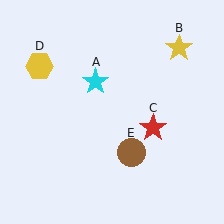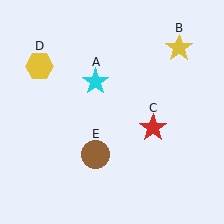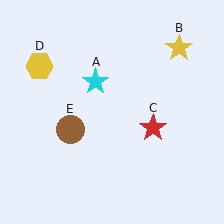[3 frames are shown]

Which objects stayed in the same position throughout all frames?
Cyan star (object A) and yellow star (object B) and red star (object C) and yellow hexagon (object D) remained stationary.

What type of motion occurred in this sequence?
The brown circle (object E) rotated clockwise around the center of the scene.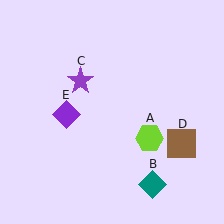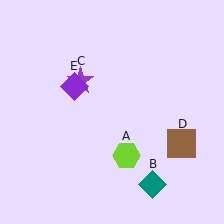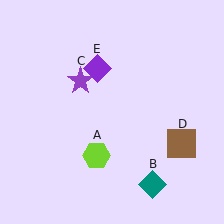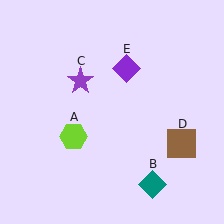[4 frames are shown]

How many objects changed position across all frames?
2 objects changed position: lime hexagon (object A), purple diamond (object E).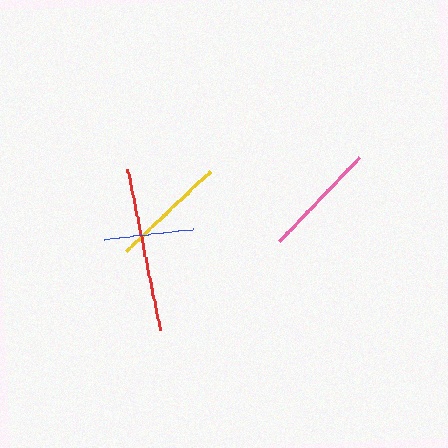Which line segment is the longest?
The red line is the longest at approximately 165 pixels.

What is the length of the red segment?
The red segment is approximately 165 pixels long.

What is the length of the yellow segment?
The yellow segment is approximately 116 pixels long.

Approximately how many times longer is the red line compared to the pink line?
The red line is approximately 1.4 times the length of the pink line.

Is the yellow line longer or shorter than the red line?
The red line is longer than the yellow line.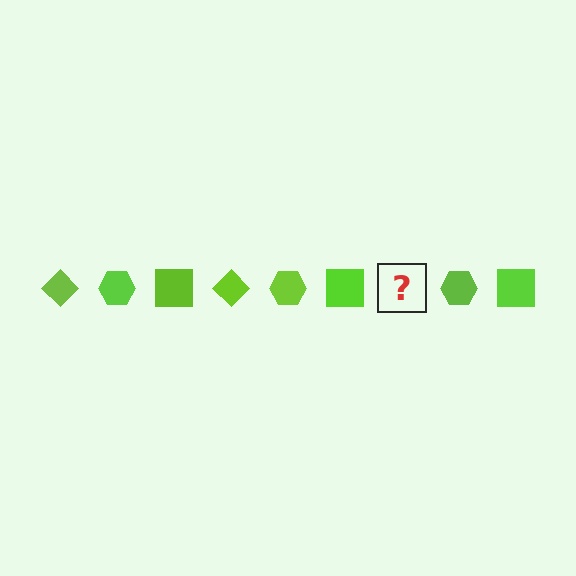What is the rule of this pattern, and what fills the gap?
The rule is that the pattern cycles through diamond, hexagon, square shapes in lime. The gap should be filled with a lime diamond.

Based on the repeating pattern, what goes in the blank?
The blank should be a lime diamond.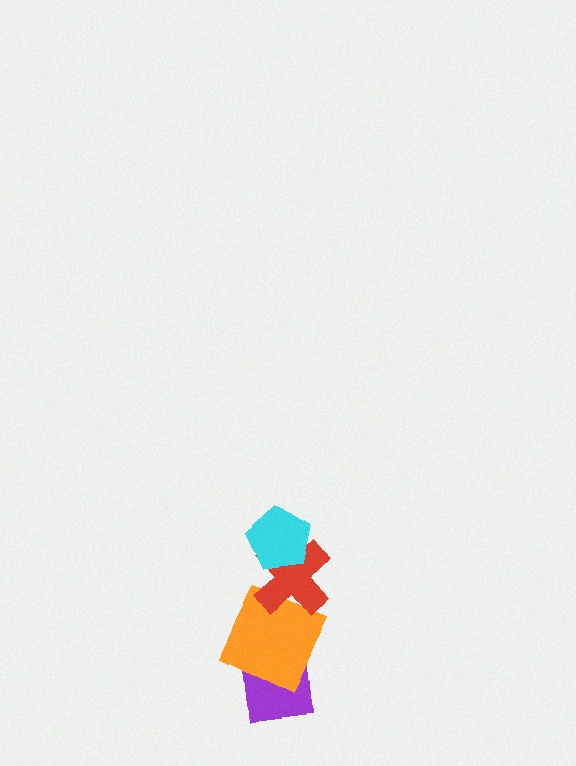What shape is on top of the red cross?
The cyan pentagon is on top of the red cross.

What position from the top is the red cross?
The red cross is 2nd from the top.